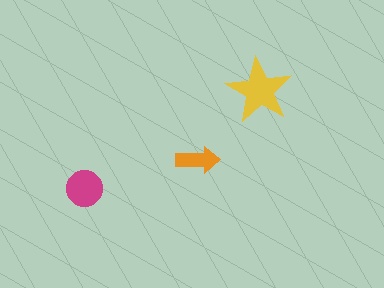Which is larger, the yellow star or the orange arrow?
The yellow star.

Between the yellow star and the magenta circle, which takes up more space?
The yellow star.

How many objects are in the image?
There are 3 objects in the image.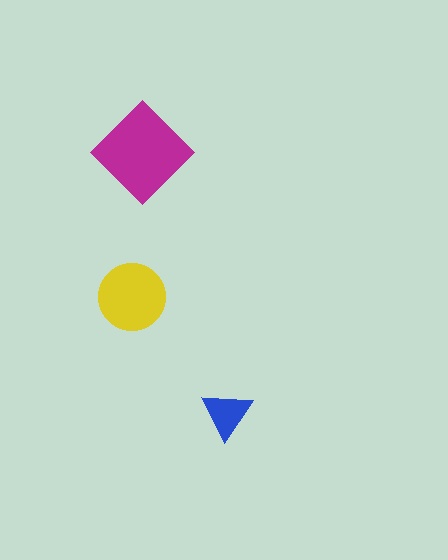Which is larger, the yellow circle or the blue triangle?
The yellow circle.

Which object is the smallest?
The blue triangle.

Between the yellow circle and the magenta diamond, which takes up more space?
The magenta diamond.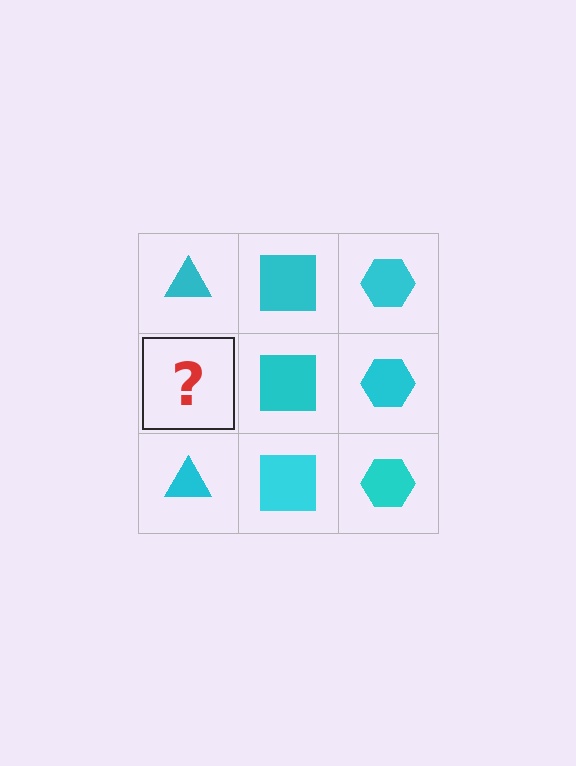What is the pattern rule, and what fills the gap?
The rule is that each column has a consistent shape. The gap should be filled with a cyan triangle.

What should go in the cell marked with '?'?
The missing cell should contain a cyan triangle.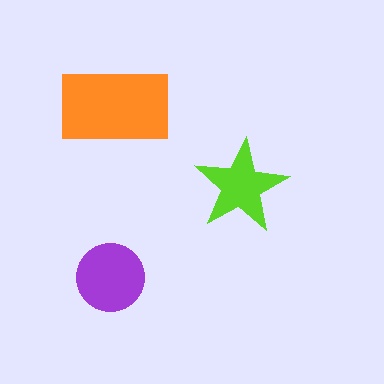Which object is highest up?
The orange rectangle is topmost.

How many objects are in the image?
There are 3 objects in the image.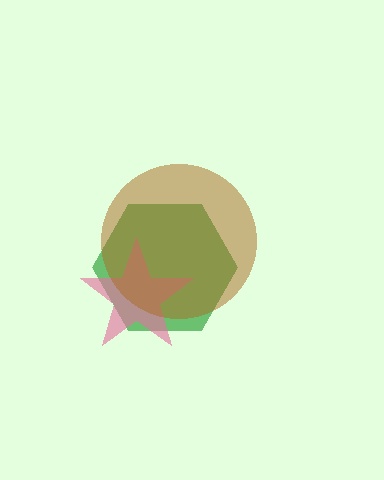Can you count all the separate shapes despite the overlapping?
Yes, there are 3 separate shapes.